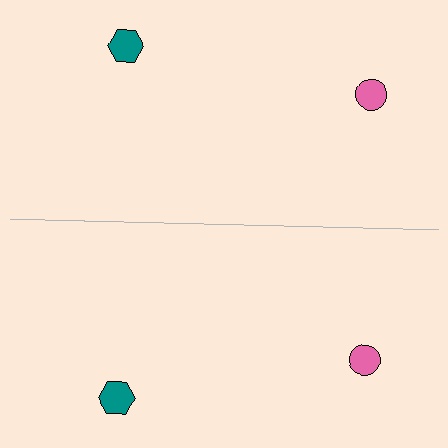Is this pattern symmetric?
Yes, this pattern has bilateral (reflection) symmetry.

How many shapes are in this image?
There are 4 shapes in this image.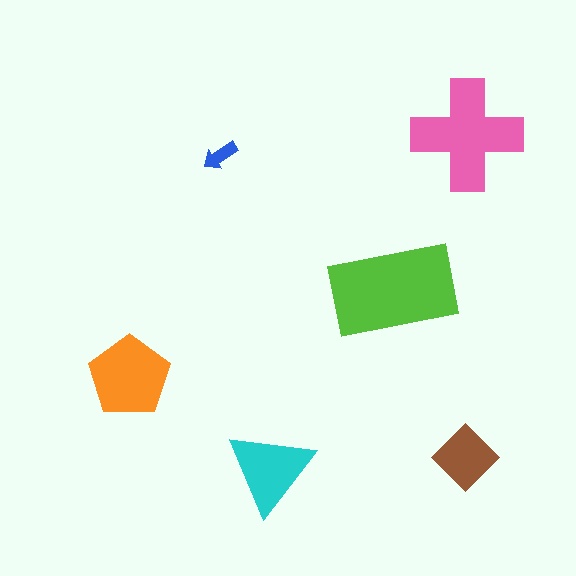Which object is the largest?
The lime rectangle.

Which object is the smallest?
The blue arrow.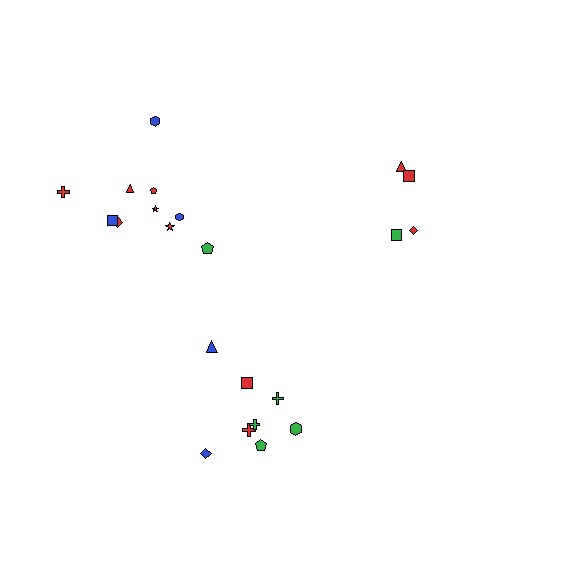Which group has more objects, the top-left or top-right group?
The top-left group.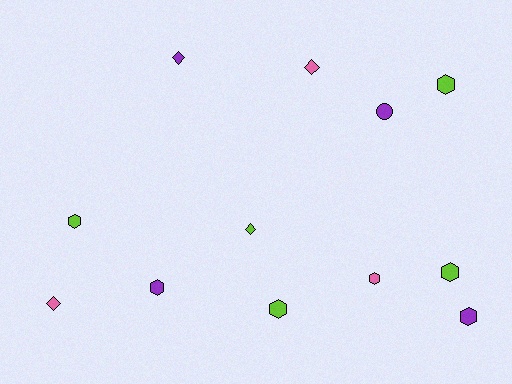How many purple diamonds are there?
There is 1 purple diamond.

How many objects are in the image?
There are 12 objects.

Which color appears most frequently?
Lime, with 5 objects.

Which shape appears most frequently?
Hexagon, with 7 objects.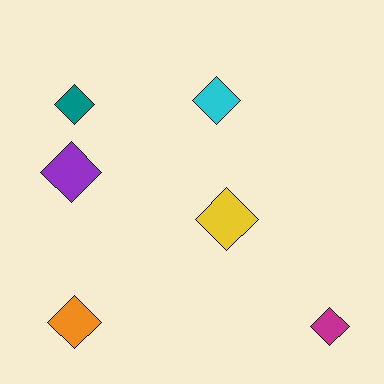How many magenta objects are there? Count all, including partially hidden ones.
There is 1 magenta object.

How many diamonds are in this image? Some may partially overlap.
There are 6 diamonds.